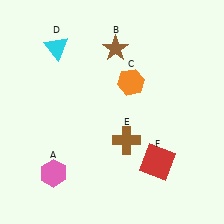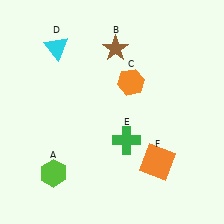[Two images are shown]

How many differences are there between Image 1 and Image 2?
There are 3 differences between the two images.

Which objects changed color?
A changed from pink to lime. E changed from brown to green. F changed from red to orange.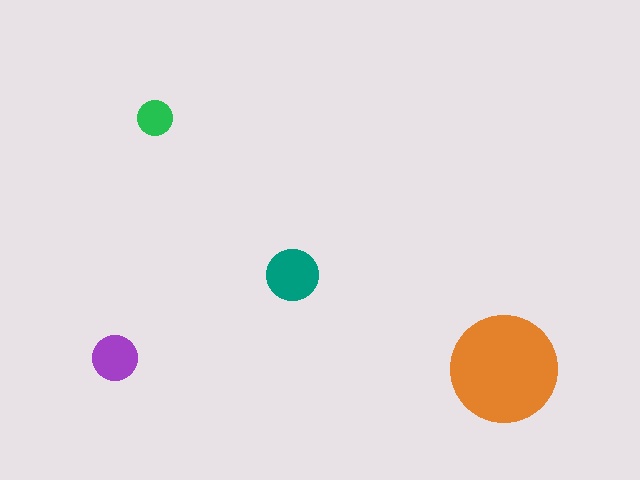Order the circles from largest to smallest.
the orange one, the teal one, the purple one, the green one.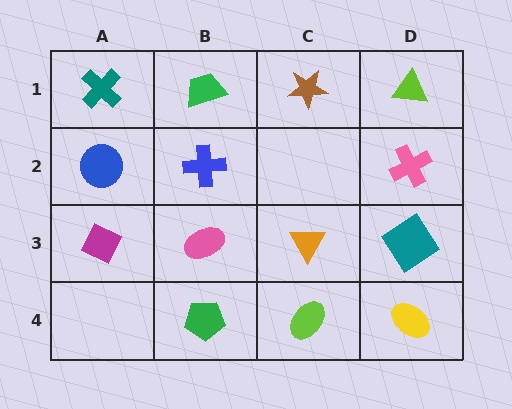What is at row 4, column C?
A lime ellipse.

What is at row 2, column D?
A pink cross.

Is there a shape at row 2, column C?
No, that cell is empty.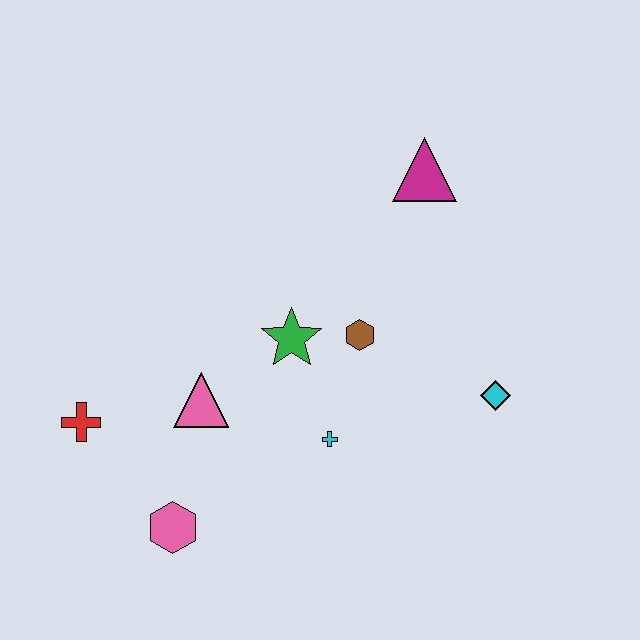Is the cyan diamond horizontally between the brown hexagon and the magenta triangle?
No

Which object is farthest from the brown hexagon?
The red cross is farthest from the brown hexagon.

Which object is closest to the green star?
The brown hexagon is closest to the green star.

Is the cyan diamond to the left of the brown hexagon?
No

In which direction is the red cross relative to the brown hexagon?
The red cross is to the left of the brown hexagon.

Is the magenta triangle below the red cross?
No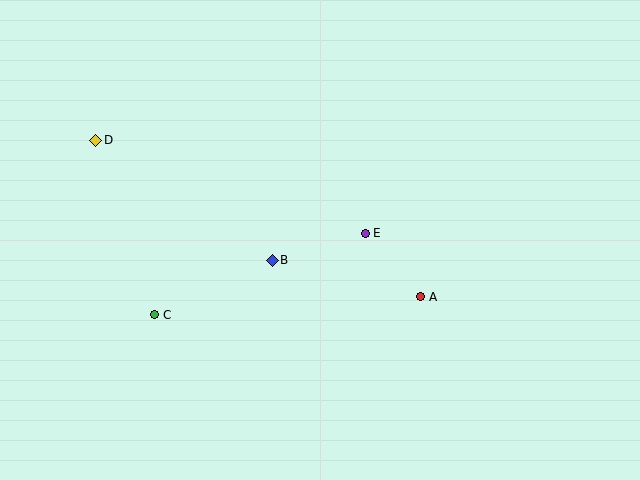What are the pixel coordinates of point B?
Point B is at (272, 260).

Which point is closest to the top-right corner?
Point E is closest to the top-right corner.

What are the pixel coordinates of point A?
Point A is at (421, 297).